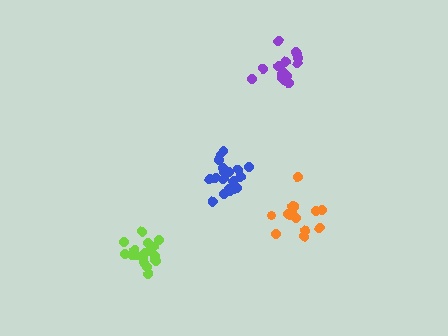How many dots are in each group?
Group 1: 14 dots, Group 2: 19 dots, Group 3: 19 dots, Group 4: 16 dots (68 total).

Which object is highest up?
The purple cluster is topmost.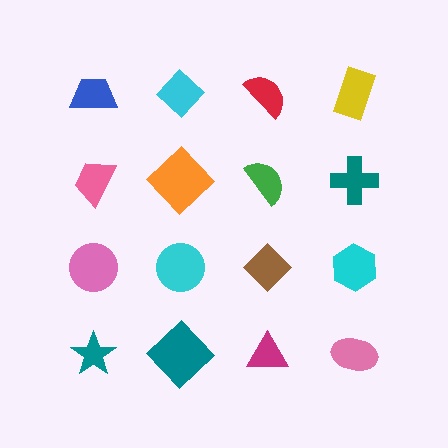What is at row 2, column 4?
A teal cross.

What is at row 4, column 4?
A pink ellipse.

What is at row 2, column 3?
A green semicircle.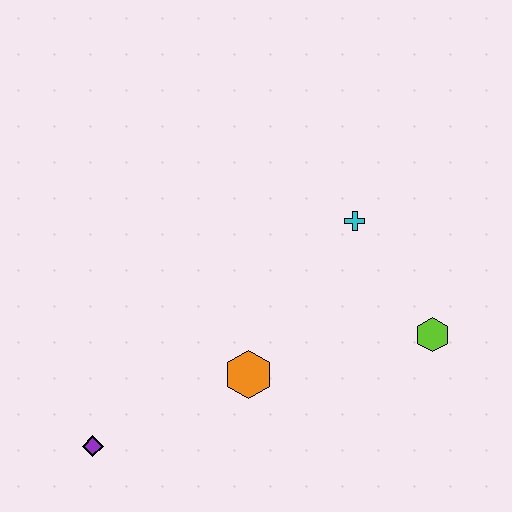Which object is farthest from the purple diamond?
The lime hexagon is farthest from the purple diamond.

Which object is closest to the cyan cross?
The lime hexagon is closest to the cyan cross.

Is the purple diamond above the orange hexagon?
No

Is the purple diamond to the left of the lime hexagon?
Yes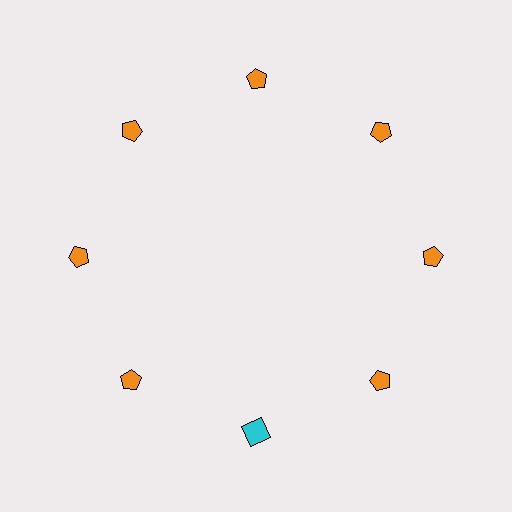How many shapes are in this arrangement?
There are 8 shapes arranged in a ring pattern.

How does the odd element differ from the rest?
It differs in both color (cyan instead of orange) and shape (square instead of pentagon).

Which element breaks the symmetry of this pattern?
The cyan square at roughly the 6 o'clock position breaks the symmetry. All other shapes are orange pentagons.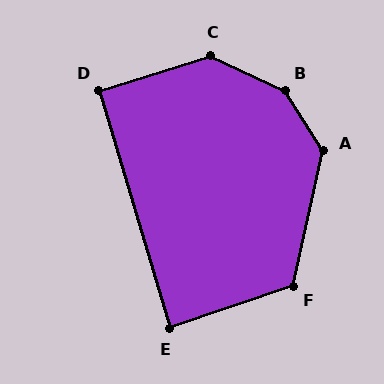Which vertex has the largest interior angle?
B, at approximately 148 degrees.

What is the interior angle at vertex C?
Approximately 137 degrees (obtuse).